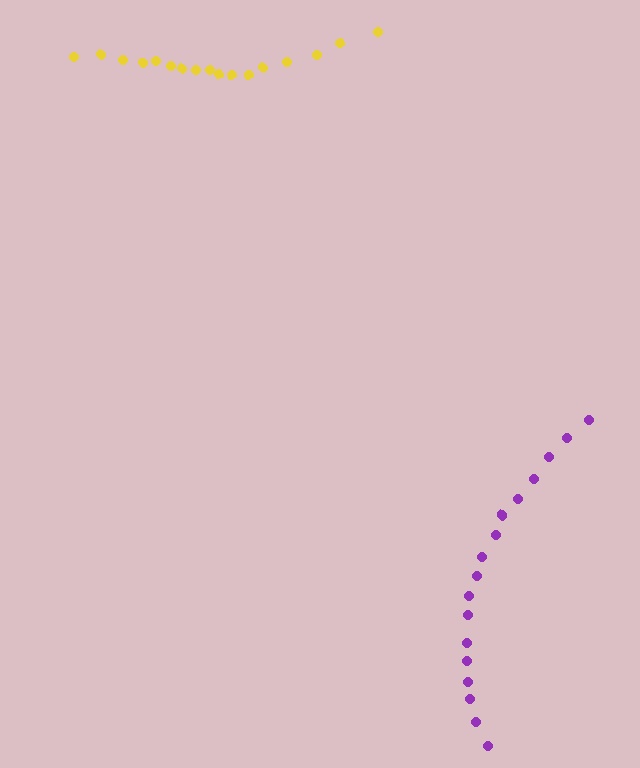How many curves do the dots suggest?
There are 2 distinct paths.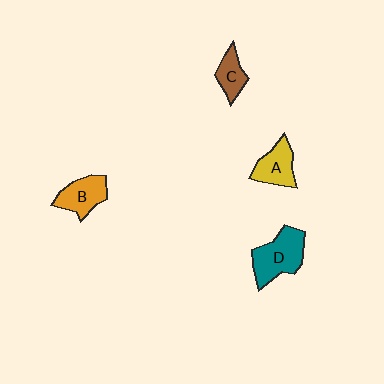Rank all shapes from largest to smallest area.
From largest to smallest: D (teal), B (orange), A (yellow), C (brown).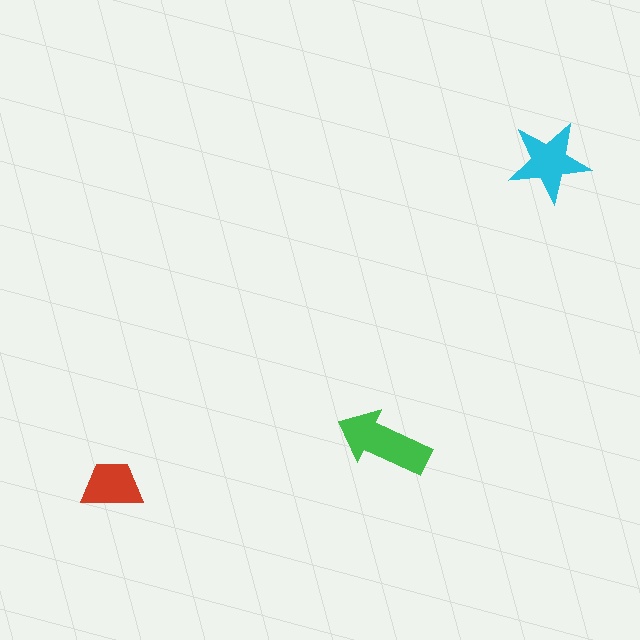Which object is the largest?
The green arrow.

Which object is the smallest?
The red trapezoid.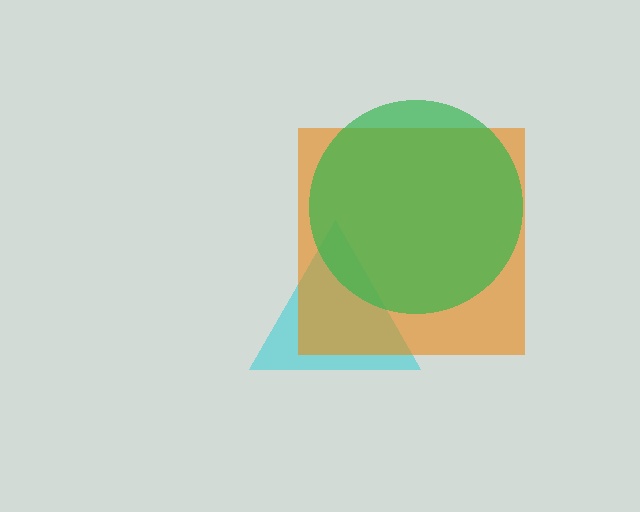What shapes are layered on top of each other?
The layered shapes are: a cyan triangle, an orange square, a green circle.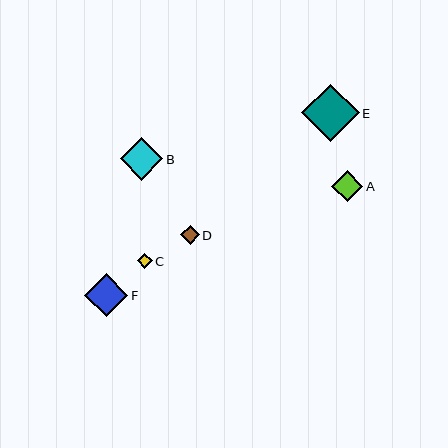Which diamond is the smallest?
Diamond C is the smallest with a size of approximately 15 pixels.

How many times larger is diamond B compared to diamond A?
Diamond B is approximately 1.4 times the size of diamond A.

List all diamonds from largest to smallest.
From largest to smallest: E, F, B, A, D, C.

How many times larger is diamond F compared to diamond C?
Diamond F is approximately 2.8 times the size of diamond C.